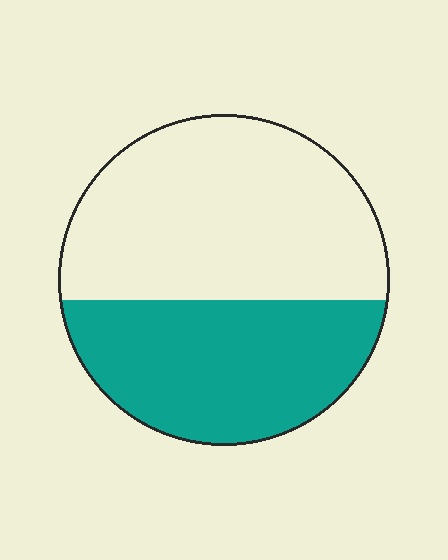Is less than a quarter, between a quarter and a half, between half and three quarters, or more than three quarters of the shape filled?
Between a quarter and a half.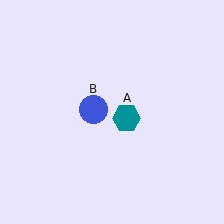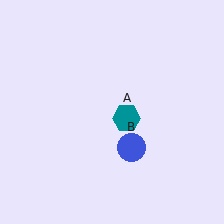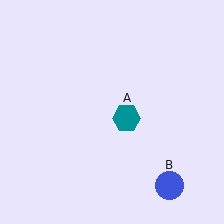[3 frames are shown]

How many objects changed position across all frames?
1 object changed position: blue circle (object B).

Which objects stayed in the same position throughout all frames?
Teal hexagon (object A) remained stationary.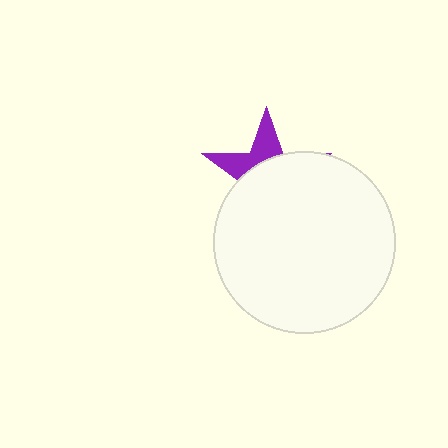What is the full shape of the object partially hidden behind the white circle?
The partially hidden object is a purple star.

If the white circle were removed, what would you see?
You would see the complete purple star.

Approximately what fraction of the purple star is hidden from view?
Roughly 68% of the purple star is hidden behind the white circle.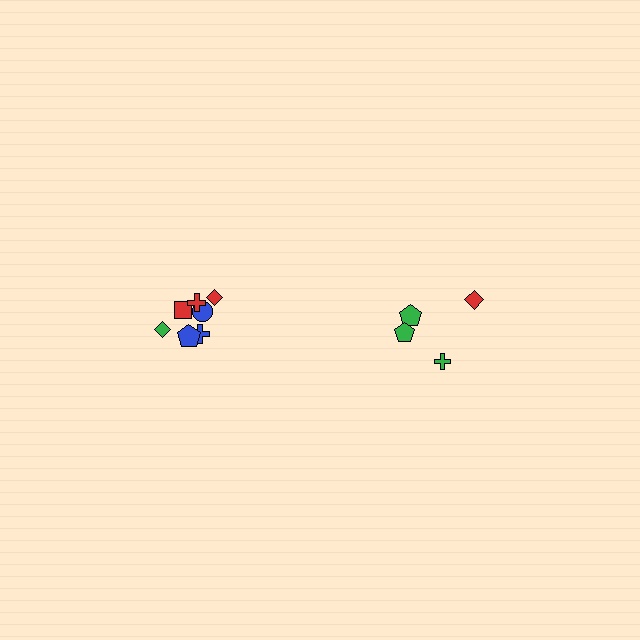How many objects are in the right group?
There are 4 objects.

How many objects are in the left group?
There are 7 objects.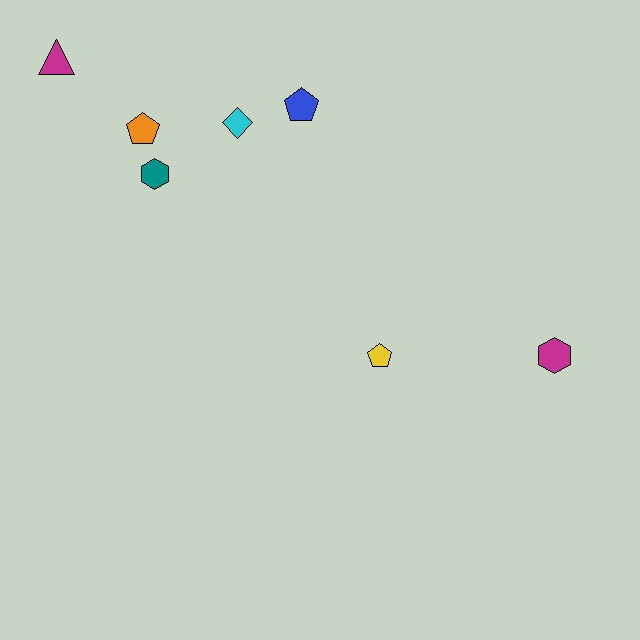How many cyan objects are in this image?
There is 1 cyan object.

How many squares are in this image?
There are no squares.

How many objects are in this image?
There are 7 objects.